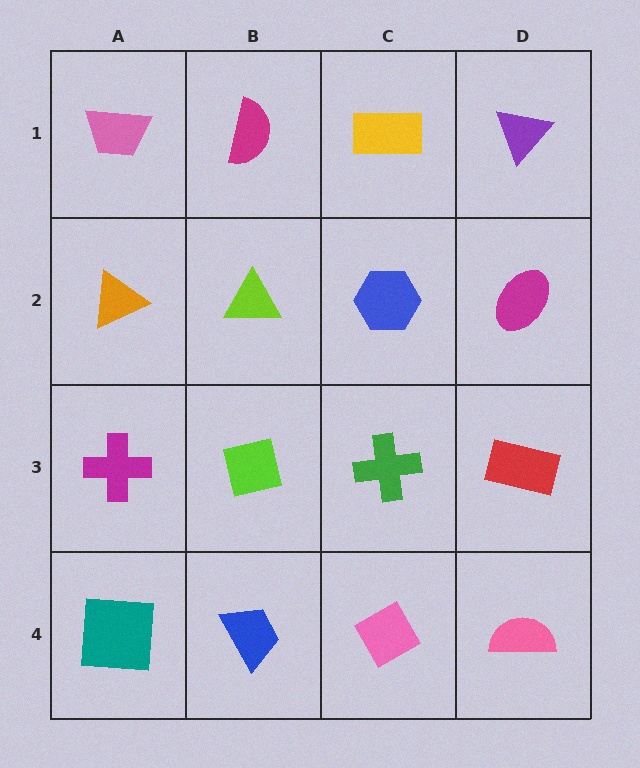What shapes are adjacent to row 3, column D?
A magenta ellipse (row 2, column D), a pink semicircle (row 4, column D), a green cross (row 3, column C).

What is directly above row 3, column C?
A blue hexagon.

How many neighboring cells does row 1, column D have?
2.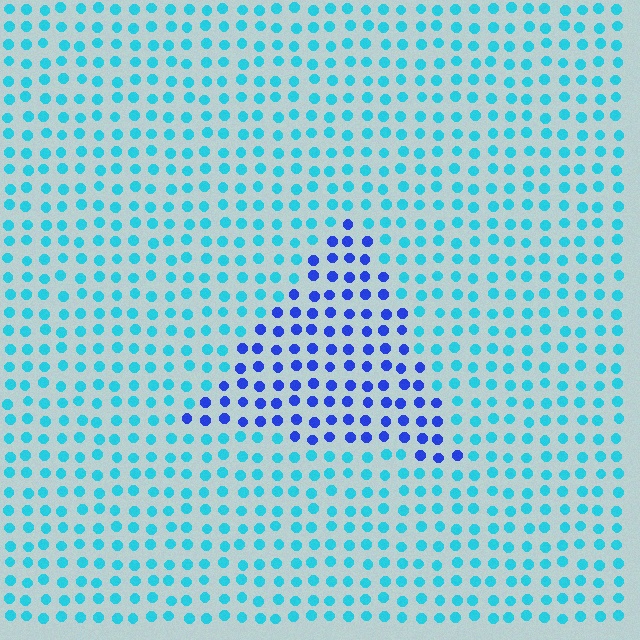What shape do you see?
I see a triangle.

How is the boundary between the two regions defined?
The boundary is defined purely by a slight shift in hue (about 46 degrees). Spacing, size, and orientation are identical on both sides.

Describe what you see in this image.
The image is filled with small cyan elements in a uniform arrangement. A triangle-shaped region is visible where the elements are tinted to a slightly different hue, forming a subtle color boundary.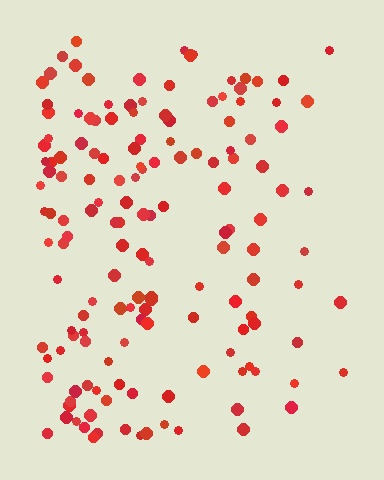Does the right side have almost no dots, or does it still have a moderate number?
Still a moderate number, just noticeably fewer than the left.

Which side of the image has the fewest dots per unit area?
The right.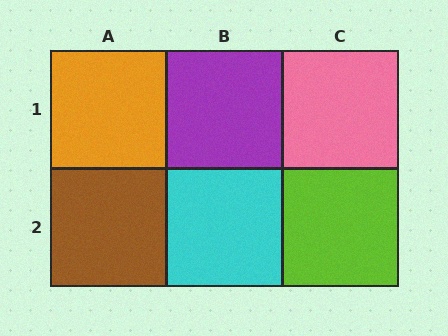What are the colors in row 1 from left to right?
Orange, purple, pink.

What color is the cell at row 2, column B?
Cyan.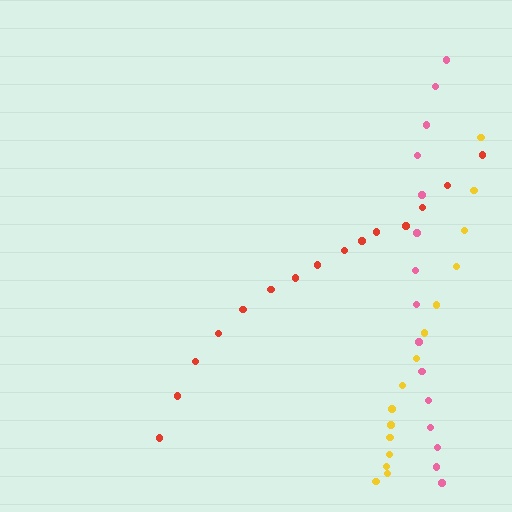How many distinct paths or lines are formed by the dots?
There are 3 distinct paths.